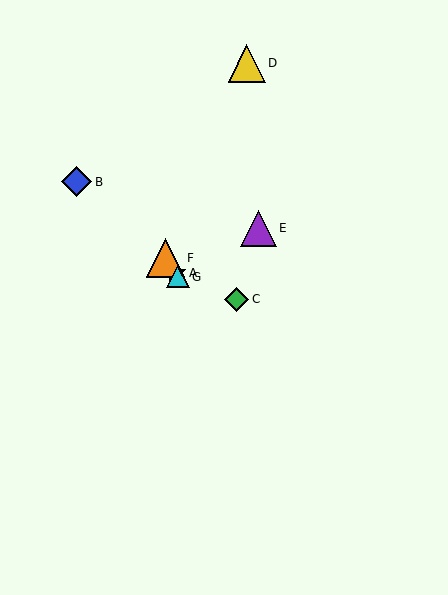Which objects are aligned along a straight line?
Objects A, F, G are aligned along a straight line.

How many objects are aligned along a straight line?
3 objects (A, F, G) are aligned along a straight line.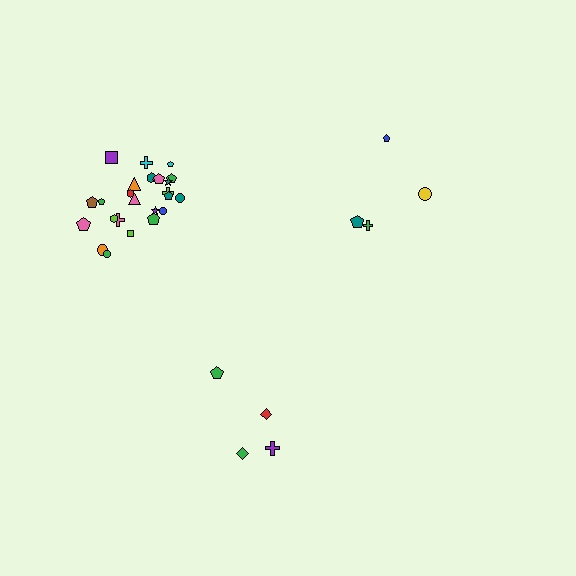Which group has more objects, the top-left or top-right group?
The top-left group.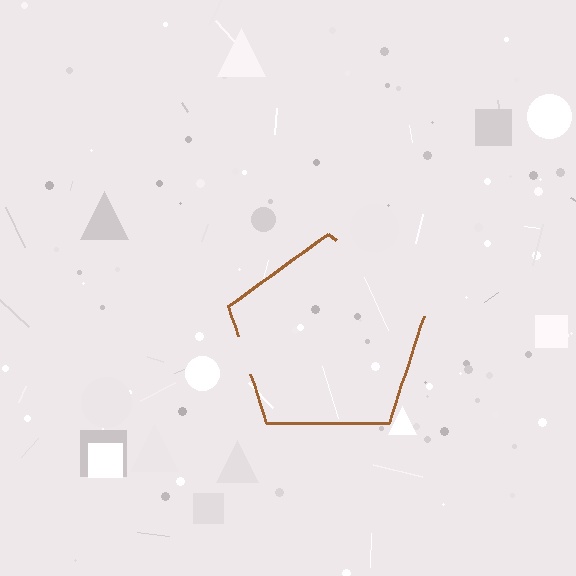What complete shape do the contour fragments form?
The contour fragments form a pentagon.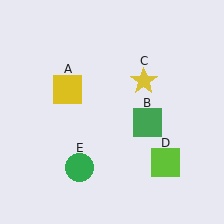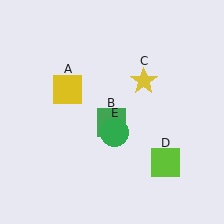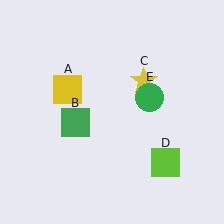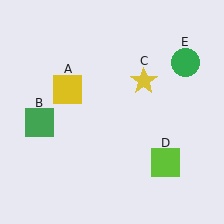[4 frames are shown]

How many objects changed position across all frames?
2 objects changed position: green square (object B), green circle (object E).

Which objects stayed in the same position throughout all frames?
Yellow square (object A) and yellow star (object C) and lime square (object D) remained stationary.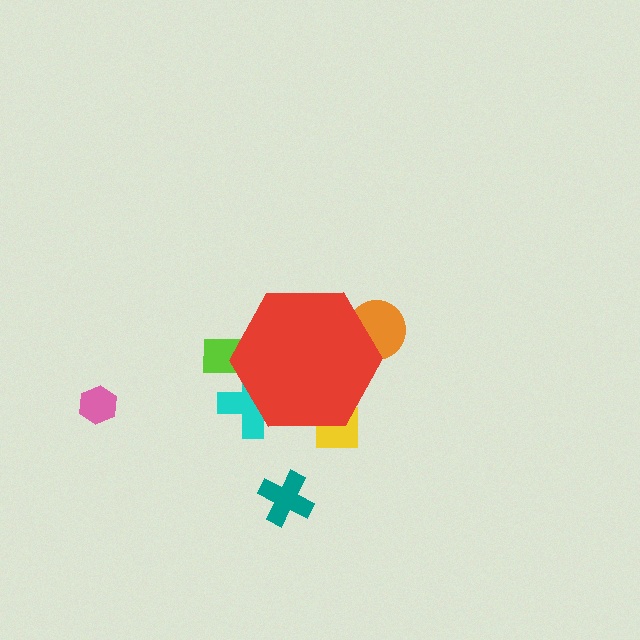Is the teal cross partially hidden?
No, the teal cross is fully visible.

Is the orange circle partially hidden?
Yes, the orange circle is partially hidden behind the red hexagon.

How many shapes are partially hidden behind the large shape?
4 shapes are partially hidden.